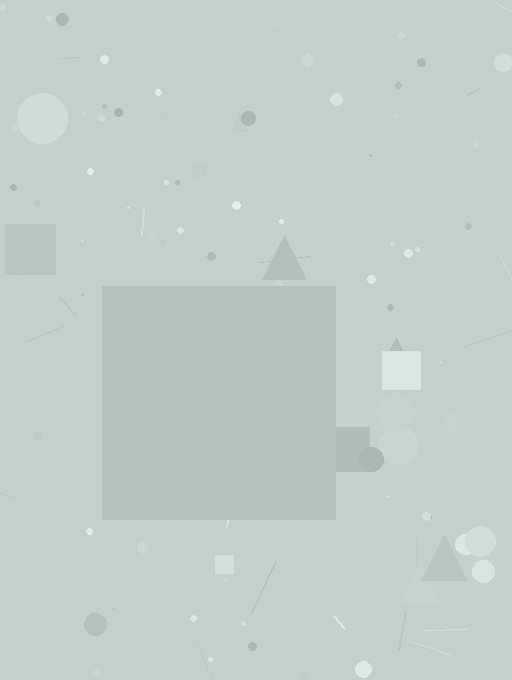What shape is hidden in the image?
A square is hidden in the image.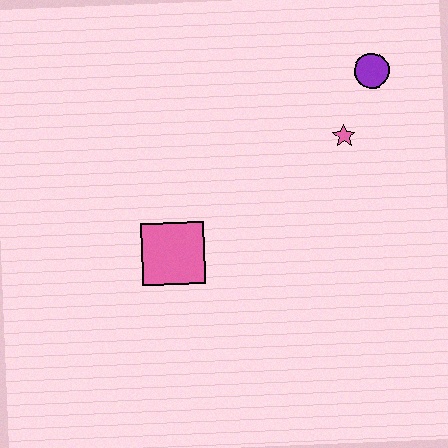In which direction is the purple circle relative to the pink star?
The purple circle is above the pink star.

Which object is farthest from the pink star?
The pink square is farthest from the pink star.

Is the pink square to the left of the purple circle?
Yes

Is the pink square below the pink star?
Yes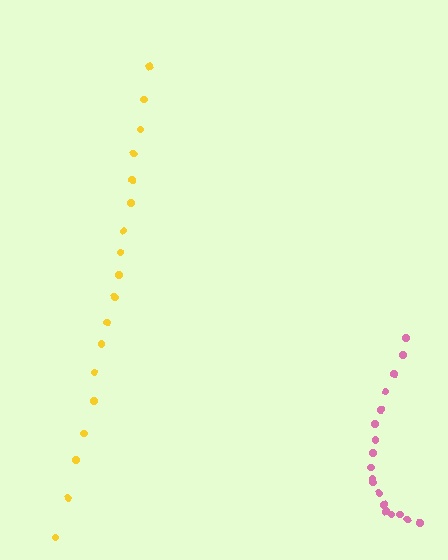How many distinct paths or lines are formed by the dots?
There are 2 distinct paths.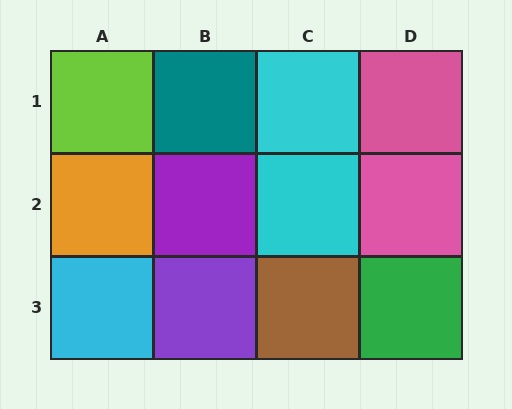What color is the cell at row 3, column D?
Green.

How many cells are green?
1 cell is green.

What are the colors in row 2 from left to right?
Orange, purple, cyan, pink.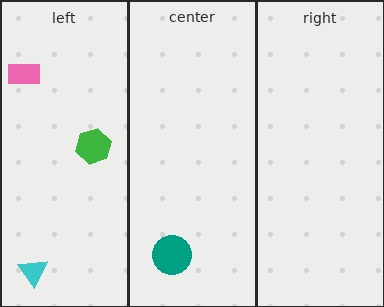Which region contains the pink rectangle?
The left region.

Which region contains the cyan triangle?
The left region.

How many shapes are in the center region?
1.